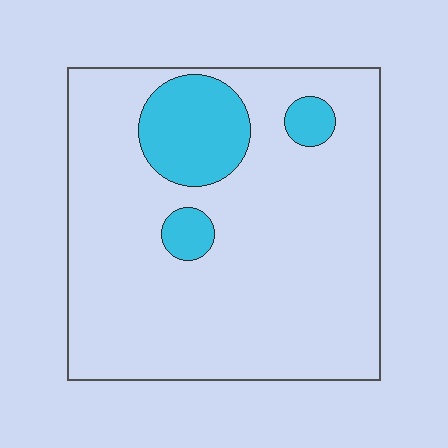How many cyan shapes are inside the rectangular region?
3.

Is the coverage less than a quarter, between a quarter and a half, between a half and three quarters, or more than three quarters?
Less than a quarter.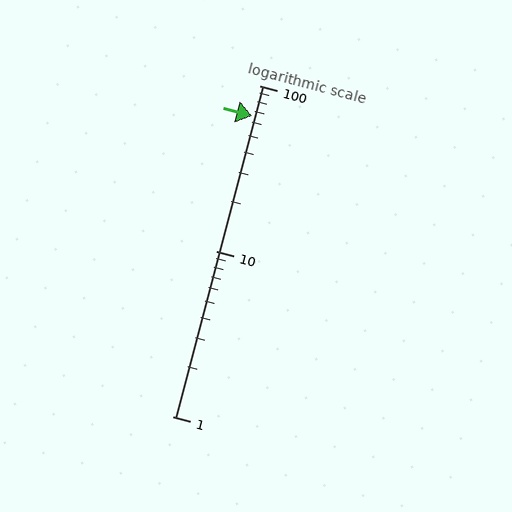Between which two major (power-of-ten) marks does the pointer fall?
The pointer is between 10 and 100.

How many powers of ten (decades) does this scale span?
The scale spans 2 decades, from 1 to 100.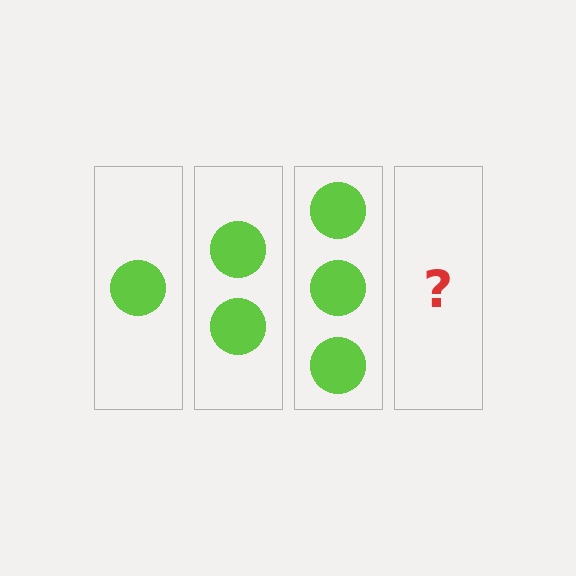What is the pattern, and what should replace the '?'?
The pattern is that each step adds one more circle. The '?' should be 4 circles.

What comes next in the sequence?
The next element should be 4 circles.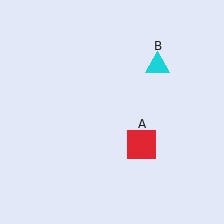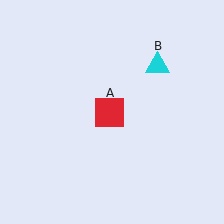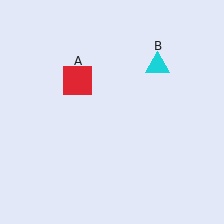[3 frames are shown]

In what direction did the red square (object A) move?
The red square (object A) moved up and to the left.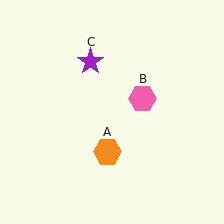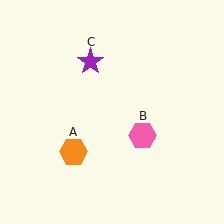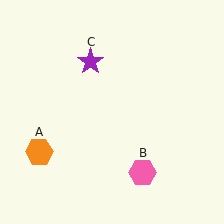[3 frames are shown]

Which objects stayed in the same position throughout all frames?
Purple star (object C) remained stationary.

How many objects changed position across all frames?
2 objects changed position: orange hexagon (object A), pink hexagon (object B).